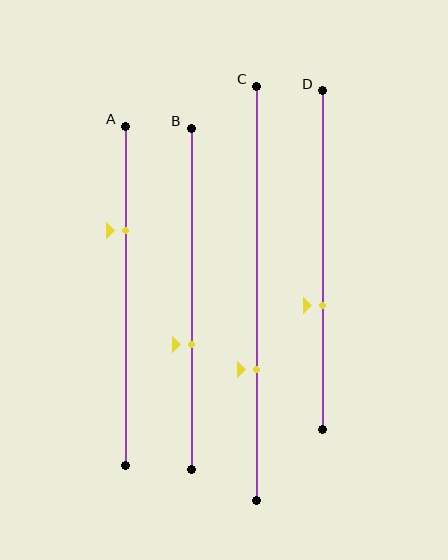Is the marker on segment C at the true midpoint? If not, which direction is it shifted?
No, the marker on segment C is shifted downward by about 18% of the segment length.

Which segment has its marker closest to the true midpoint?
Segment D has its marker closest to the true midpoint.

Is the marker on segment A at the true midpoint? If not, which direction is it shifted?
No, the marker on segment A is shifted upward by about 19% of the segment length.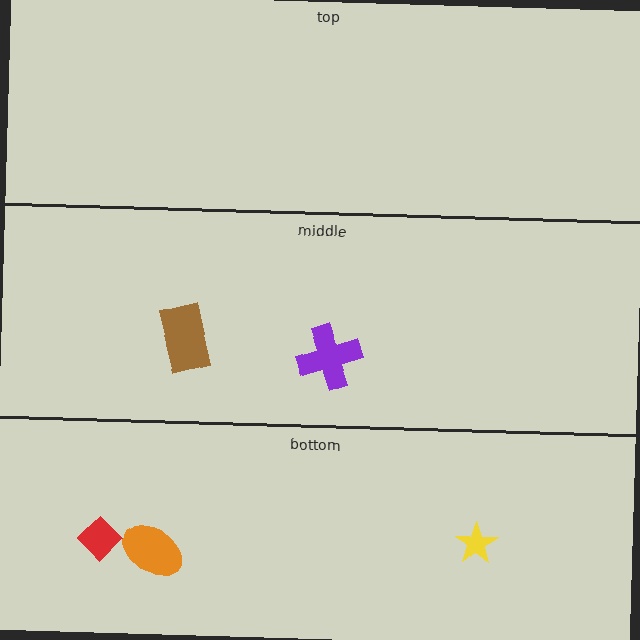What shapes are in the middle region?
The brown rectangle, the purple cross.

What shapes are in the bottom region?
The orange ellipse, the yellow star, the red diamond.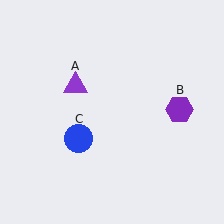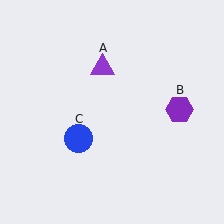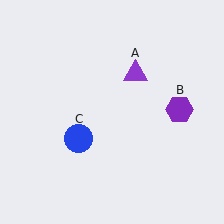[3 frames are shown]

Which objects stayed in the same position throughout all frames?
Purple hexagon (object B) and blue circle (object C) remained stationary.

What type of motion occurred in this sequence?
The purple triangle (object A) rotated clockwise around the center of the scene.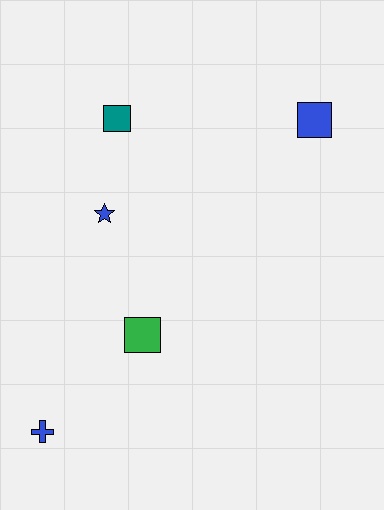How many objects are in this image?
There are 5 objects.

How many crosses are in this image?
There is 1 cross.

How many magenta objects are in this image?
There are no magenta objects.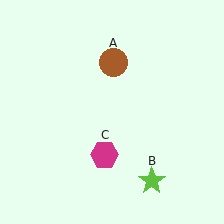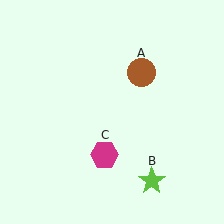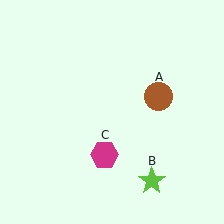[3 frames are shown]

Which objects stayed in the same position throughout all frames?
Lime star (object B) and magenta hexagon (object C) remained stationary.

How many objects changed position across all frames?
1 object changed position: brown circle (object A).